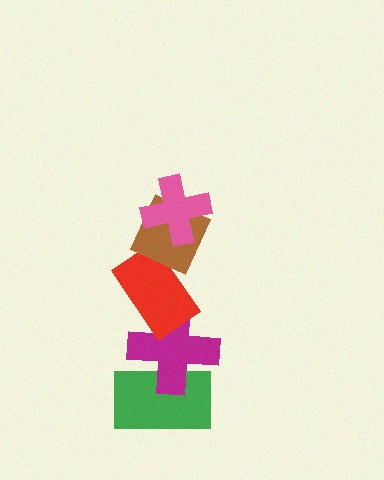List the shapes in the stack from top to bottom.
From top to bottom: the pink cross, the brown diamond, the red rectangle, the magenta cross, the green rectangle.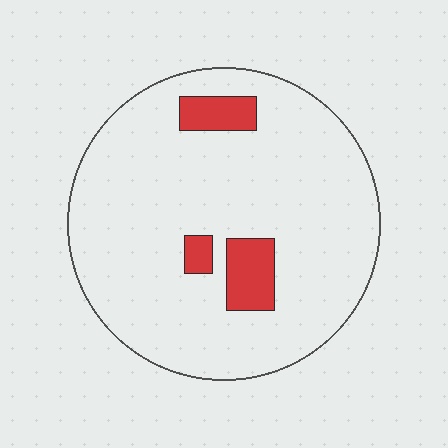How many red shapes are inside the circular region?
3.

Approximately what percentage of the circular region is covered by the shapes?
Approximately 10%.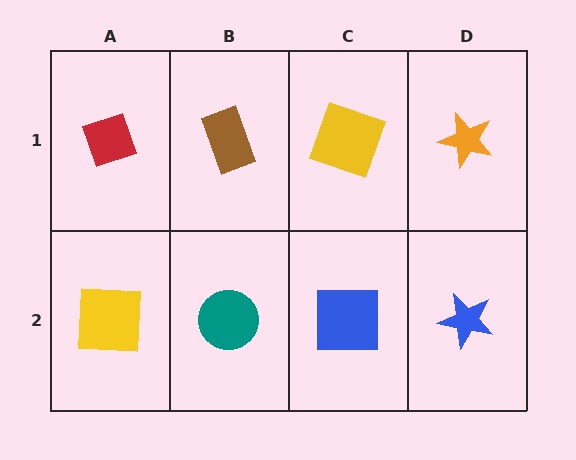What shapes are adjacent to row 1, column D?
A blue star (row 2, column D), a yellow square (row 1, column C).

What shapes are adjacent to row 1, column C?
A blue square (row 2, column C), a brown rectangle (row 1, column B), an orange star (row 1, column D).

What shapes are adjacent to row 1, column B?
A teal circle (row 2, column B), a red diamond (row 1, column A), a yellow square (row 1, column C).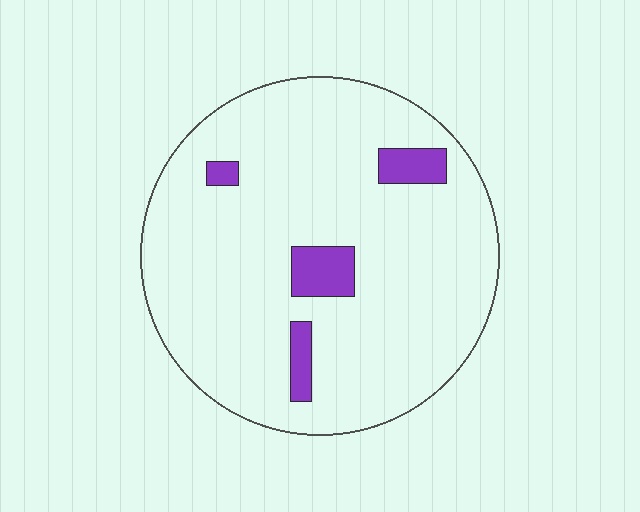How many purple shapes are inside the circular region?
4.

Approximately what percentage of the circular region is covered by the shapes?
Approximately 10%.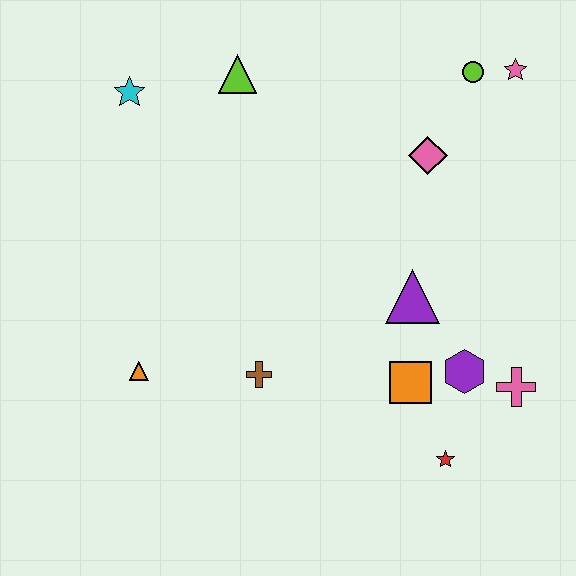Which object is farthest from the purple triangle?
The cyan star is farthest from the purple triangle.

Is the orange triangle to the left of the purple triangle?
Yes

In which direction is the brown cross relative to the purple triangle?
The brown cross is to the left of the purple triangle.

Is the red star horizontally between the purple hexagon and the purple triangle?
Yes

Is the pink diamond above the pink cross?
Yes